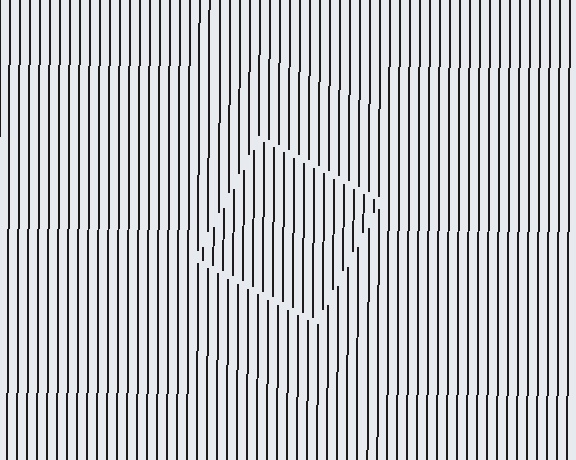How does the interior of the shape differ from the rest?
The interior of the shape contains the same grating, shifted by half a period — the contour is defined by the phase discontinuity where line-ends from the inner and outer gratings abut.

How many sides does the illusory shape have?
4 sides — the line-ends trace a square.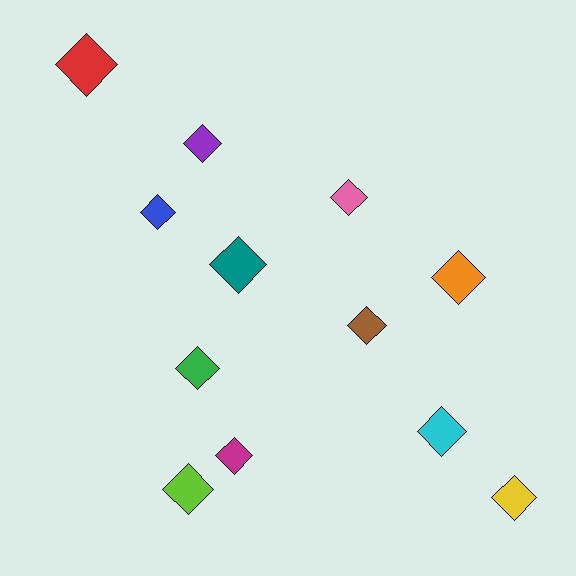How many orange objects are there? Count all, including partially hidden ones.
There is 1 orange object.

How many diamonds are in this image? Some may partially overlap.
There are 12 diamonds.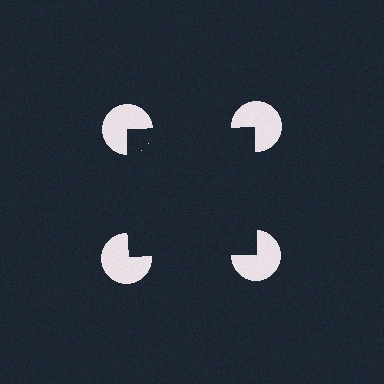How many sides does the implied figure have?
4 sides.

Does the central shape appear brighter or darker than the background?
It typically appears slightly darker than the background, even though no actual brightness change is drawn.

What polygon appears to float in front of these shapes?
An illusory square — its edges are inferred from the aligned wedge cuts in the pac-man discs, not physically drawn.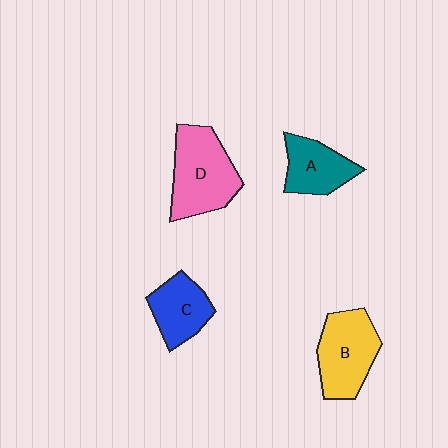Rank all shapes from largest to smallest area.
From largest to smallest: D (pink), B (yellow), A (teal), C (blue).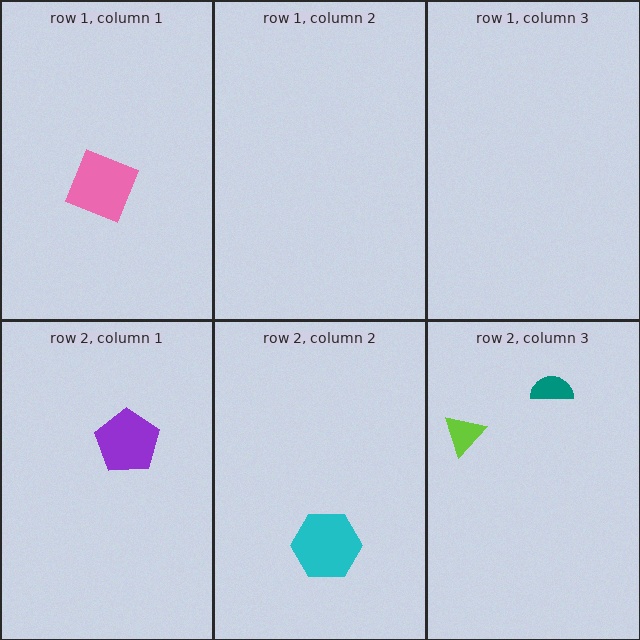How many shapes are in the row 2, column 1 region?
1.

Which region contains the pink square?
The row 1, column 1 region.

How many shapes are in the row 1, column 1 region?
1.